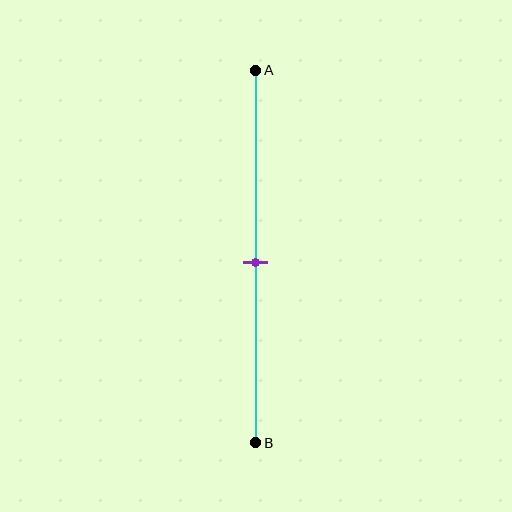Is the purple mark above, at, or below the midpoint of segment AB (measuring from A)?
The purple mark is approximately at the midpoint of segment AB.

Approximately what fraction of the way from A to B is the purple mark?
The purple mark is approximately 50% of the way from A to B.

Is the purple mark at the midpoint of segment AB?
Yes, the mark is approximately at the midpoint.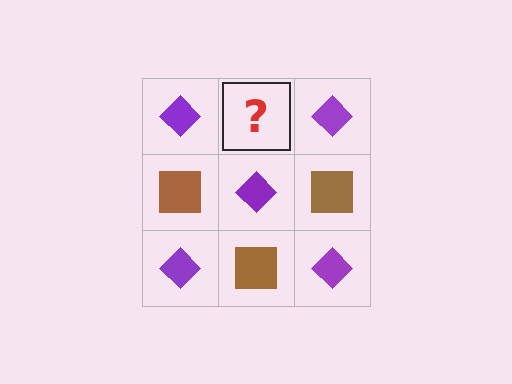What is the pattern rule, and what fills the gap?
The rule is that it alternates purple diamond and brown square in a checkerboard pattern. The gap should be filled with a brown square.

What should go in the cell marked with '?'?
The missing cell should contain a brown square.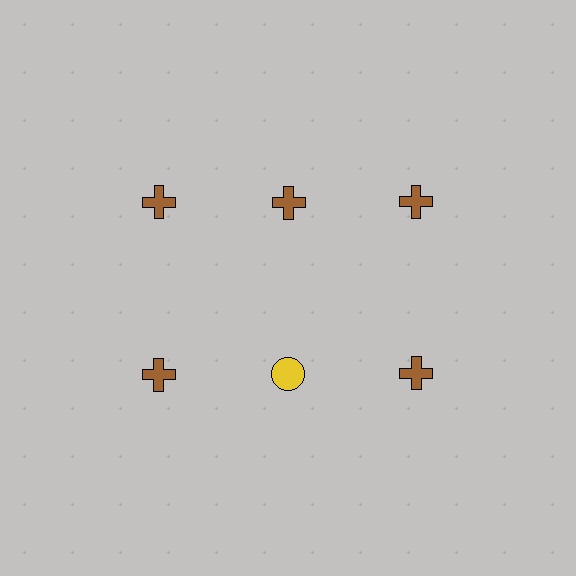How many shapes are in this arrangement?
There are 6 shapes arranged in a grid pattern.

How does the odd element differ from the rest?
It differs in both color (yellow instead of brown) and shape (circle instead of cross).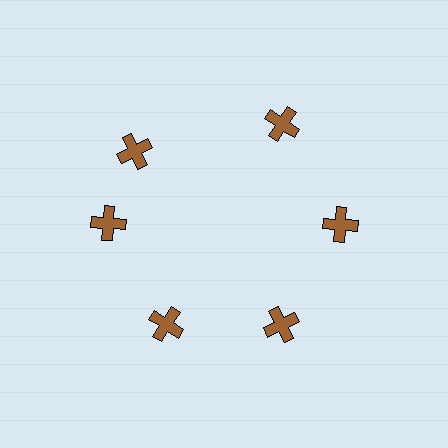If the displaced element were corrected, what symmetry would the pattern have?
It would have 6-fold rotational symmetry — the pattern would map onto itself every 60 degrees.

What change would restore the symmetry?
The symmetry would be restored by rotating it back into even spacing with its neighbors so that all 6 crosses sit at equal angles and equal distance from the center.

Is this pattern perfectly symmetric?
No. The 6 brown crosses are arranged in a ring, but one element near the 11 o'clock position is rotated out of alignment along the ring, breaking the 6-fold rotational symmetry.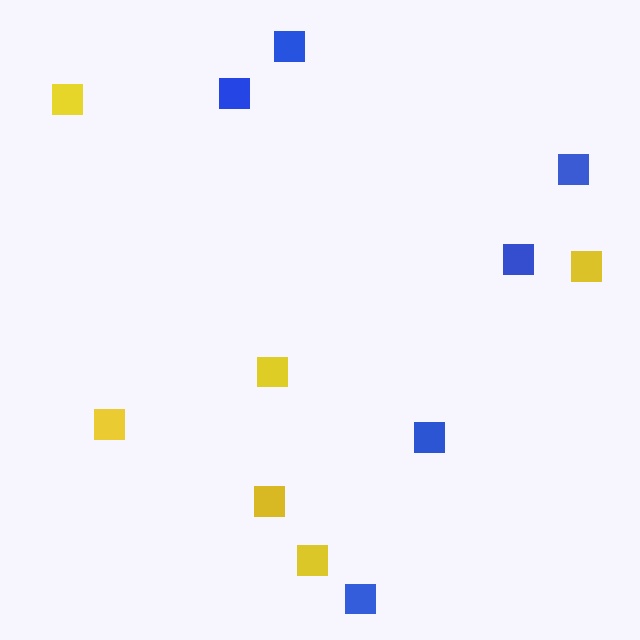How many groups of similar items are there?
There are 2 groups: one group of yellow squares (6) and one group of blue squares (6).